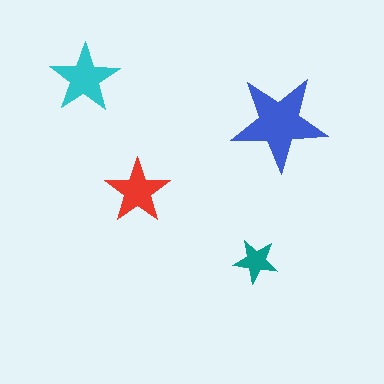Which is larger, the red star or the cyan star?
The cyan one.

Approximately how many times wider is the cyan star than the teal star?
About 1.5 times wider.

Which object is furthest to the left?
The cyan star is leftmost.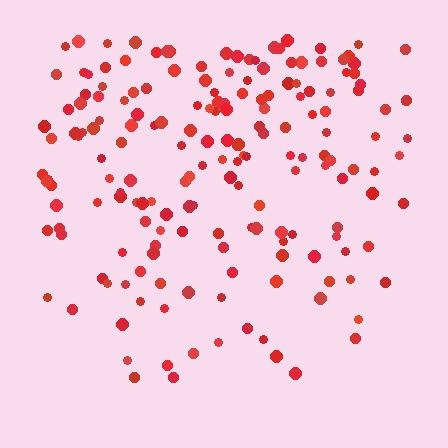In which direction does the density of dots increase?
From bottom to top, with the top side densest.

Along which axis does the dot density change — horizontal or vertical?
Vertical.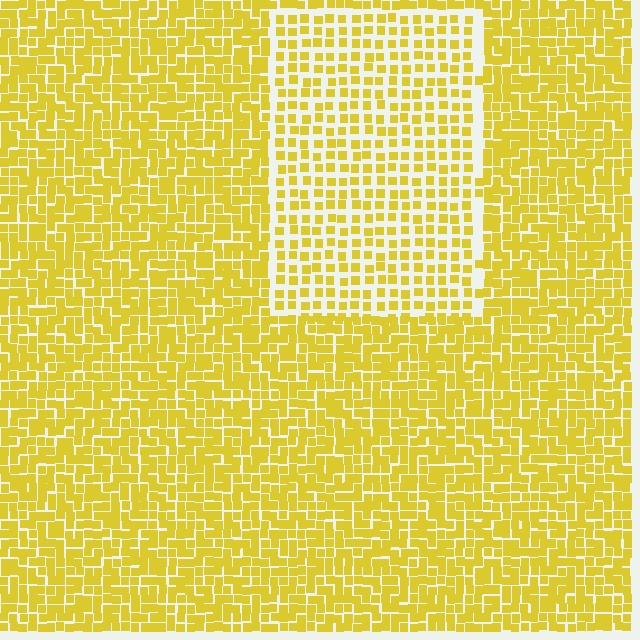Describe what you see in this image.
The image contains small yellow elements arranged at two different densities. A rectangle-shaped region is visible where the elements are less densely packed than the surrounding area.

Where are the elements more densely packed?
The elements are more densely packed outside the rectangle boundary.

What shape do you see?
I see a rectangle.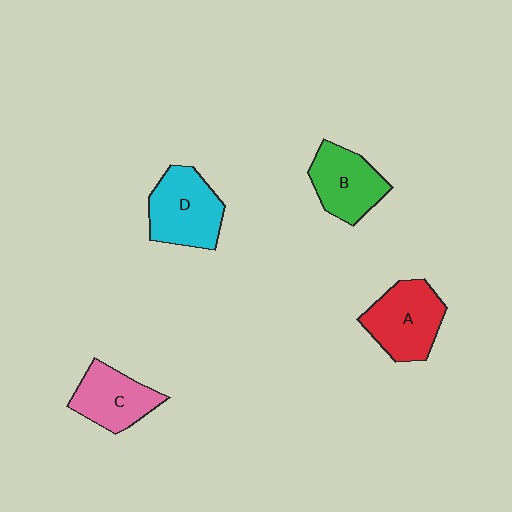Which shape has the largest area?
Shape A (red).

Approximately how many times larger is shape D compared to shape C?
Approximately 1.2 times.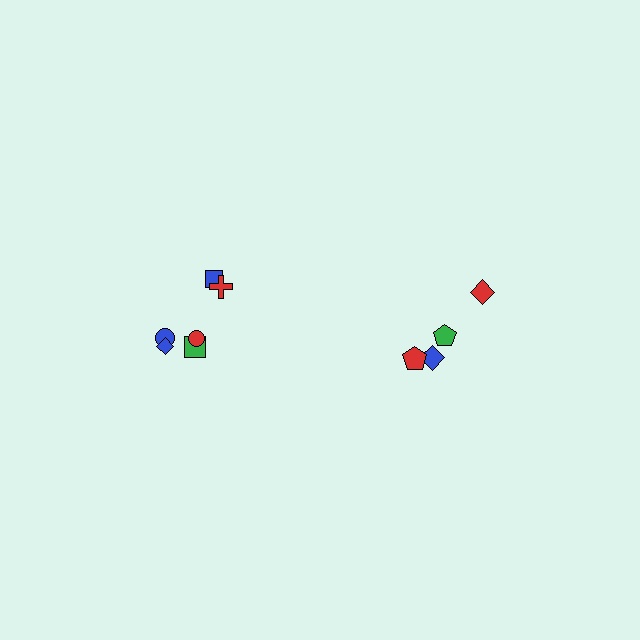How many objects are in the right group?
There are 4 objects.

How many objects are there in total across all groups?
There are 10 objects.